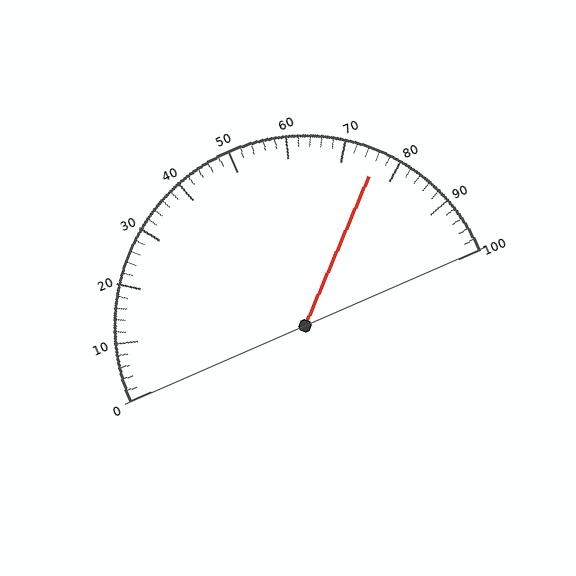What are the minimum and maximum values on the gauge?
The gauge ranges from 0 to 100.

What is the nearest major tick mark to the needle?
The nearest major tick mark is 80.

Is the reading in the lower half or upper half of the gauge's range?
The reading is in the upper half of the range (0 to 100).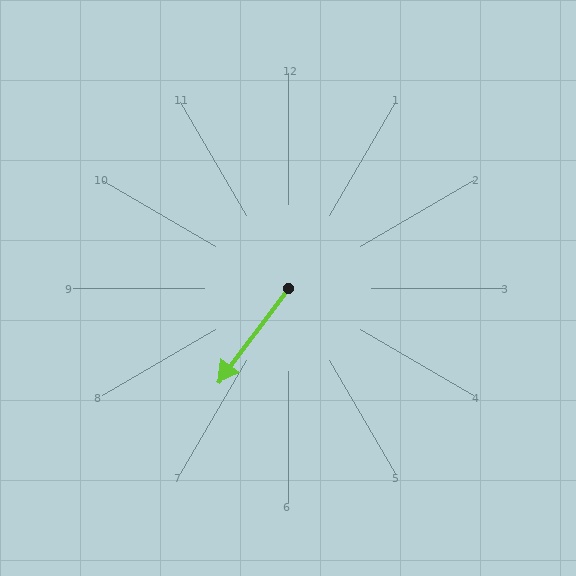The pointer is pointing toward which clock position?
Roughly 7 o'clock.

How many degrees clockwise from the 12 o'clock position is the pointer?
Approximately 217 degrees.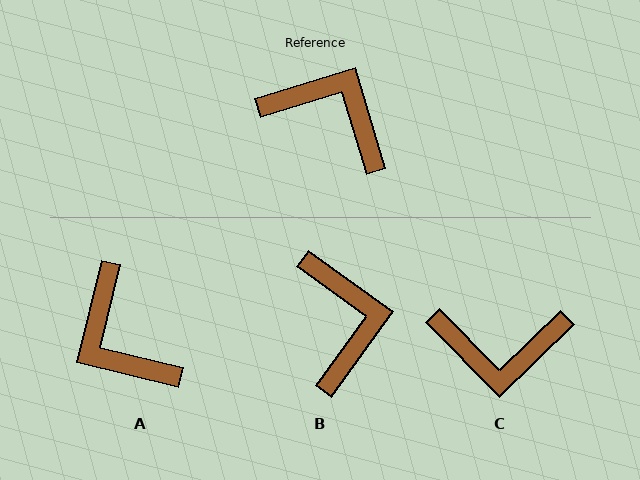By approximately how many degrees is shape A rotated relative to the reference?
Approximately 149 degrees counter-clockwise.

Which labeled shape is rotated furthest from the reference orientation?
C, about 153 degrees away.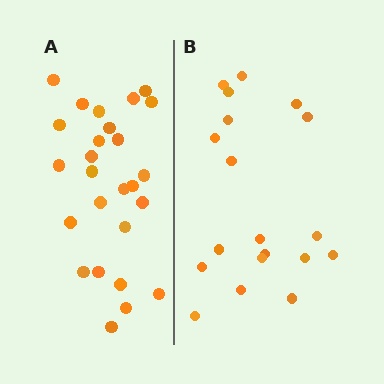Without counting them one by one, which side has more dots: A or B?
Region A (the left region) has more dots.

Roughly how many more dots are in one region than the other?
Region A has roughly 8 or so more dots than region B.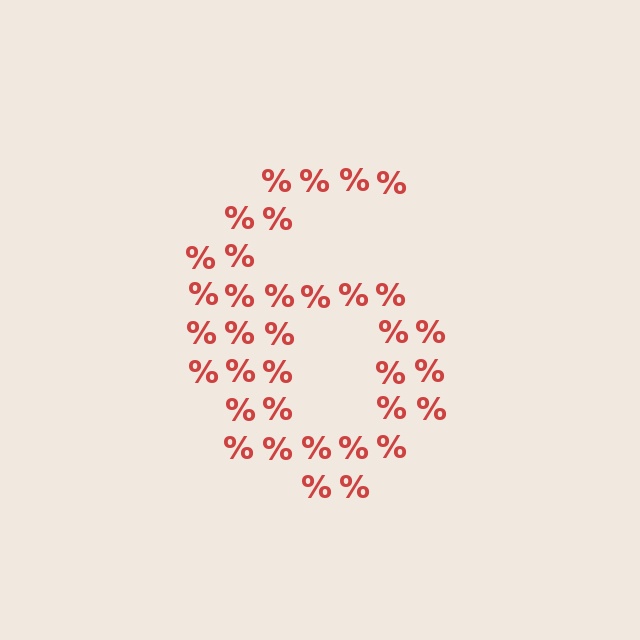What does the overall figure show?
The overall figure shows the digit 6.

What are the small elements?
The small elements are percent signs.